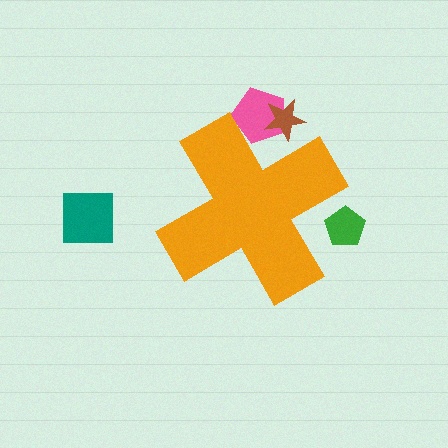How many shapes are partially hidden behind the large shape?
3 shapes are partially hidden.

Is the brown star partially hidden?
Yes, the brown star is partially hidden behind the orange cross.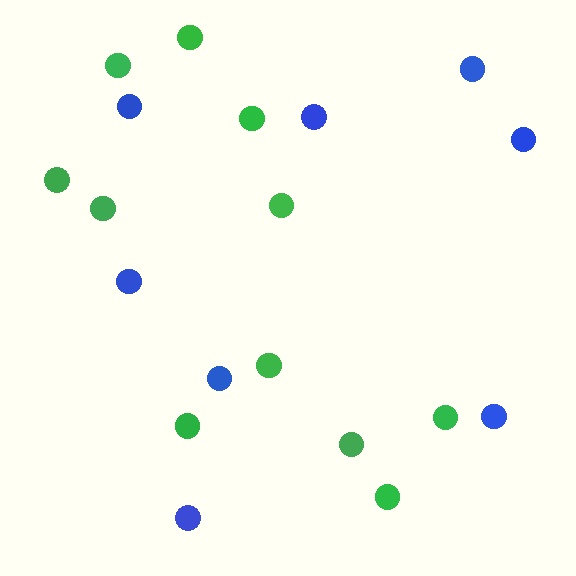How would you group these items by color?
There are 2 groups: one group of blue circles (8) and one group of green circles (11).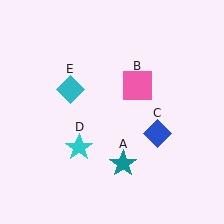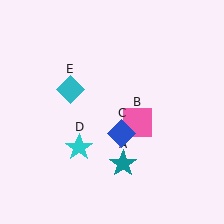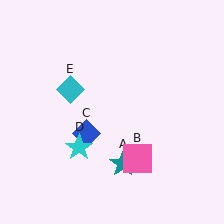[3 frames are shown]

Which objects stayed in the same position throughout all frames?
Teal star (object A) and cyan star (object D) and cyan diamond (object E) remained stationary.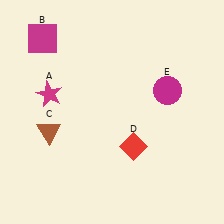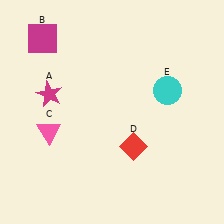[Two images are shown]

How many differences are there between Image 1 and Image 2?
There are 2 differences between the two images.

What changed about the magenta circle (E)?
In Image 1, E is magenta. In Image 2, it changed to cyan.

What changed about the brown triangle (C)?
In Image 1, C is brown. In Image 2, it changed to pink.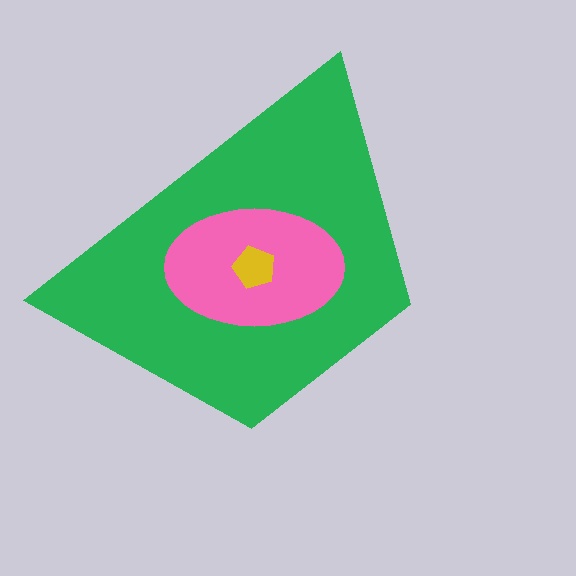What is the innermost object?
The yellow pentagon.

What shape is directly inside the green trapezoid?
The pink ellipse.